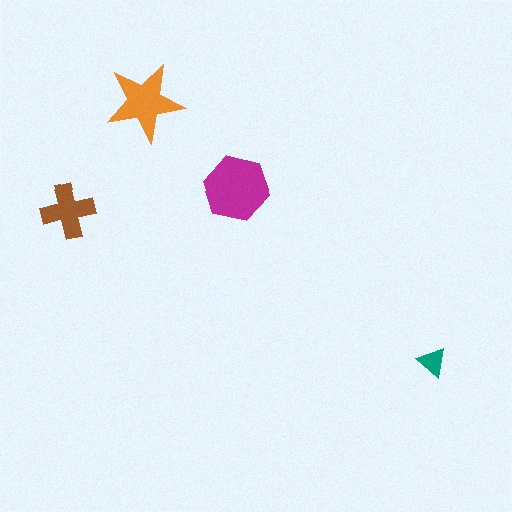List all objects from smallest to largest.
The teal triangle, the brown cross, the orange star, the magenta hexagon.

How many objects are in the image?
There are 4 objects in the image.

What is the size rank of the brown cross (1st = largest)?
3rd.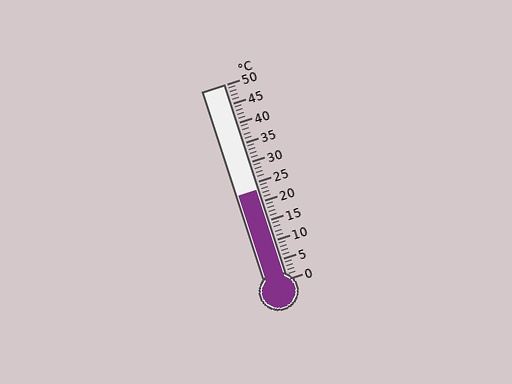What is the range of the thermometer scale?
The thermometer scale ranges from 0°C to 50°C.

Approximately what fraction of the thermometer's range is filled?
The thermometer is filled to approximately 45% of its range.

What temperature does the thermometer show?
The thermometer shows approximately 23°C.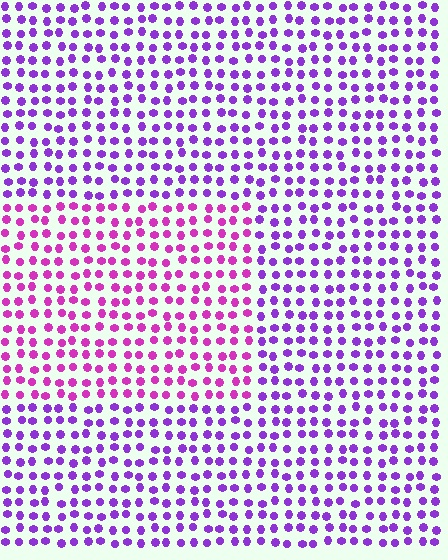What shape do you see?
I see a rectangle.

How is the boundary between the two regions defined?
The boundary is defined purely by a slight shift in hue (about 34 degrees). Spacing, size, and orientation are identical on both sides.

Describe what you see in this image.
The image is filled with small purple elements in a uniform arrangement. A rectangle-shaped region is visible where the elements are tinted to a slightly different hue, forming a subtle color boundary.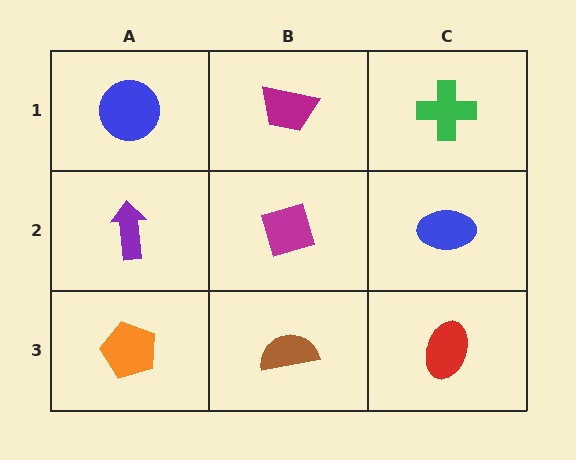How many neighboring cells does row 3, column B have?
3.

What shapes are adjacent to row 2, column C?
A green cross (row 1, column C), a red ellipse (row 3, column C), a magenta diamond (row 2, column B).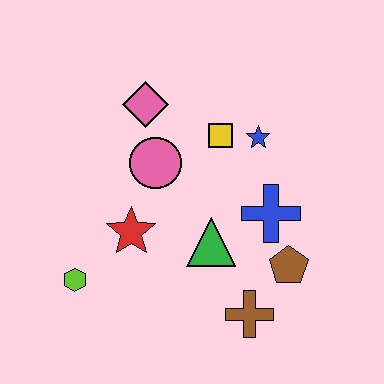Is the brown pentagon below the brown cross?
No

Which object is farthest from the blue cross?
The lime hexagon is farthest from the blue cross.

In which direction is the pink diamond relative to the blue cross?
The pink diamond is to the left of the blue cross.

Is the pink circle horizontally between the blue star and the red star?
Yes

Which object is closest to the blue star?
The yellow square is closest to the blue star.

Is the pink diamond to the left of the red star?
No